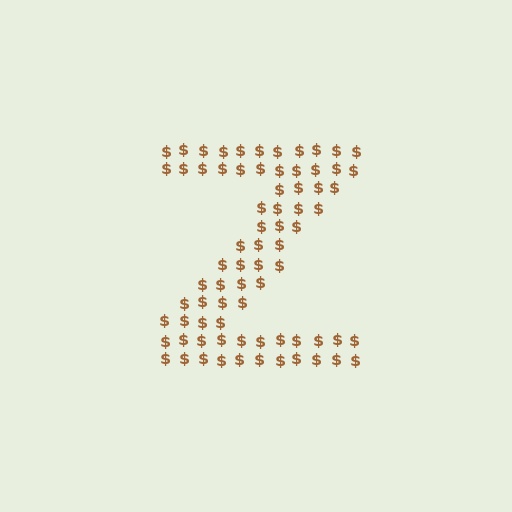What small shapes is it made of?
It is made of small dollar signs.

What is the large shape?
The large shape is the letter Z.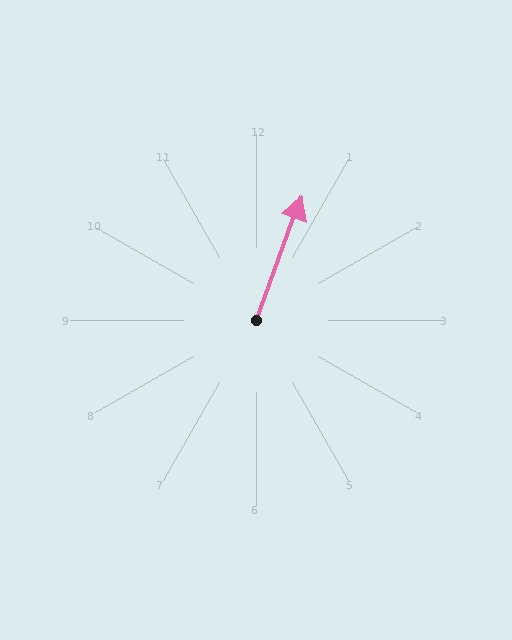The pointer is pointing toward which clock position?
Roughly 1 o'clock.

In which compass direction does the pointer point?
North.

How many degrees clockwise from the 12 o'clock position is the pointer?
Approximately 20 degrees.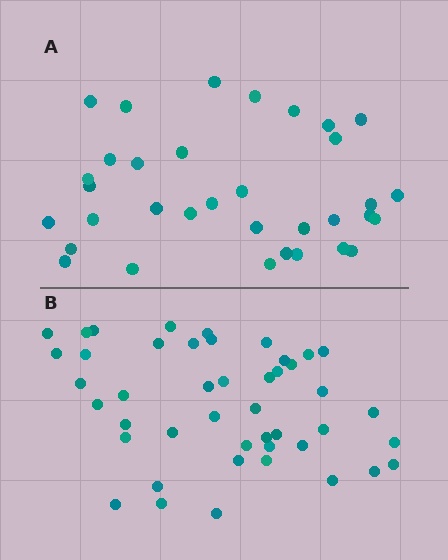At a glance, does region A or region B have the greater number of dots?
Region B (the bottom region) has more dots.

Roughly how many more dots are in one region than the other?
Region B has roughly 12 or so more dots than region A.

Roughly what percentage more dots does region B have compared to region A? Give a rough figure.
About 30% more.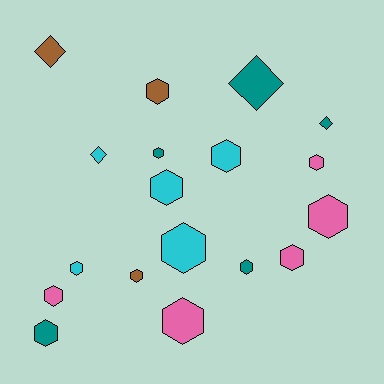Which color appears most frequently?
Pink, with 5 objects.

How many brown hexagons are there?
There are 2 brown hexagons.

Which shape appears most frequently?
Hexagon, with 14 objects.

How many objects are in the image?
There are 18 objects.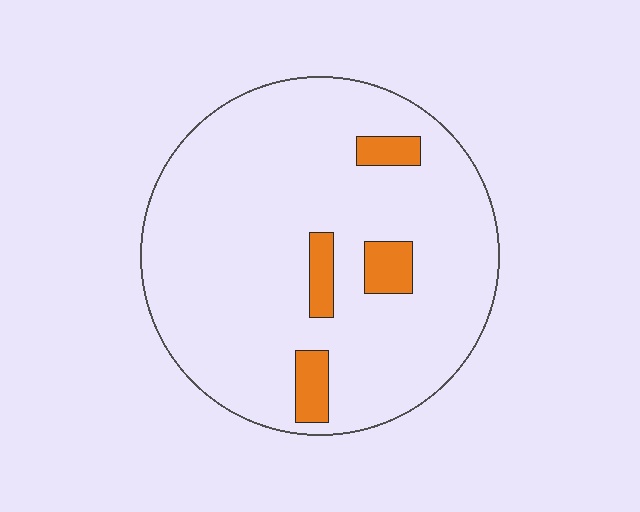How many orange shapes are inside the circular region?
4.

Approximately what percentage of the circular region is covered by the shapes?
Approximately 10%.